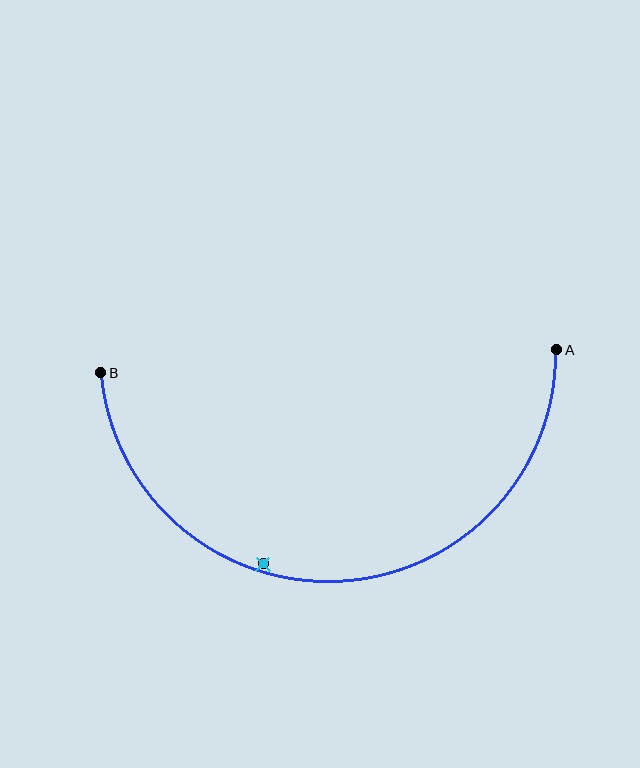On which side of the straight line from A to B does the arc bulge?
The arc bulges below the straight line connecting A and B.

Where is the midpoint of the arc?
The arc midpoint is the point on the curve farthest from the straight line joining A and B. It sits below that line.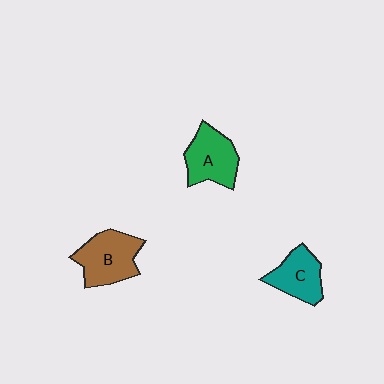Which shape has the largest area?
Shape B (brown).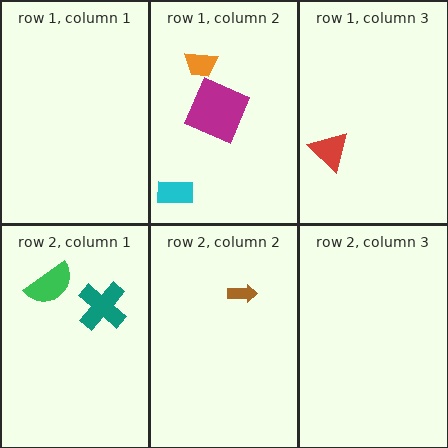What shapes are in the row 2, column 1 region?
The green semicircle, the teal cross.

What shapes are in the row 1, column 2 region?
The cyan rectangle, the magenta square, the orange trapezoid.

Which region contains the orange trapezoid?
The row 1, column 2 region.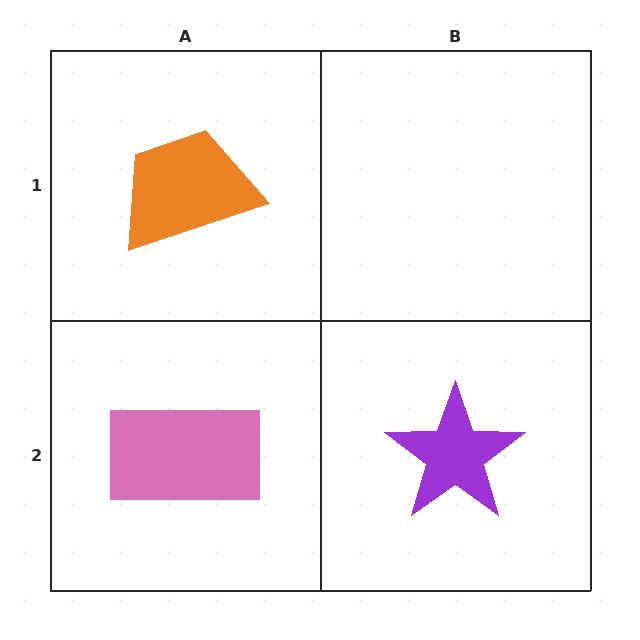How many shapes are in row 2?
2 shapes.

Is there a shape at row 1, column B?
No, that cell is empty.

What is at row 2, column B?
A purple star.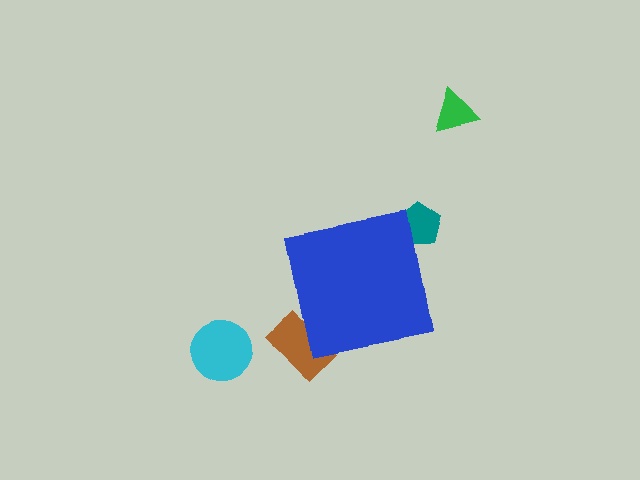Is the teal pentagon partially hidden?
Yes, the teal pentagon is partially hidden behind the blue square.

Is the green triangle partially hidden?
No, the green triangle is fully visible.